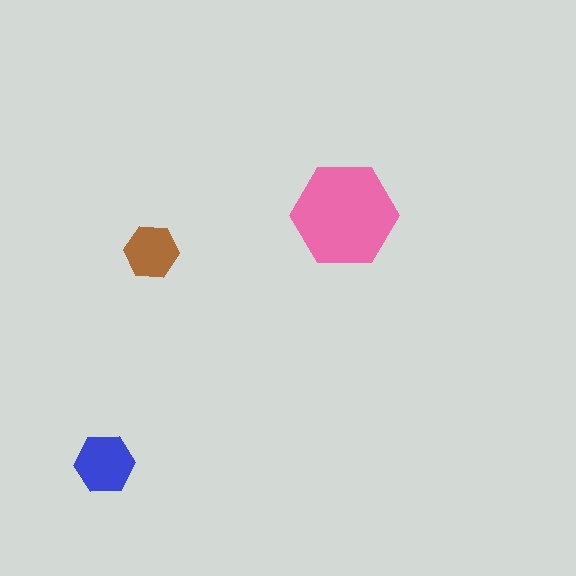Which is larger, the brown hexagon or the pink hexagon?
The pink one.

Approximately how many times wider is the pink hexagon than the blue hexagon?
About 2 times wider.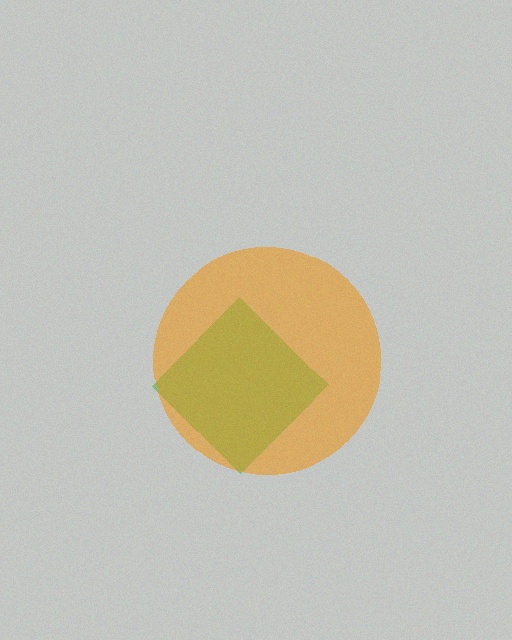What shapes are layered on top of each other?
The layered shapes are: a green diamond, an orange circle.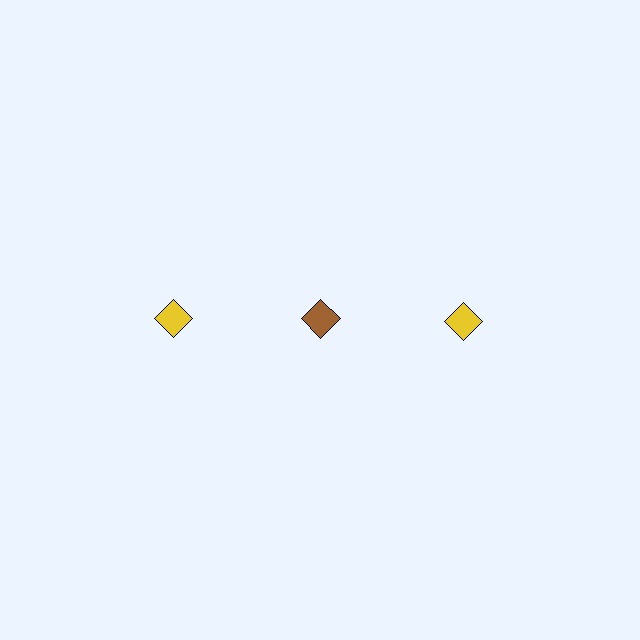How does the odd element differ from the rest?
It has a different color: brown instead of yellow.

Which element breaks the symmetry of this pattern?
The brown diamond in the top row, second from left column breaks the symmetry. All other shapes are yellow diamonds.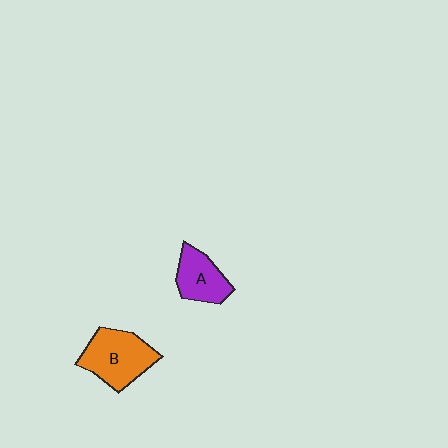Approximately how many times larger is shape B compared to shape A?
Approximately 1.5 times.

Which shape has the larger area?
Shape B (orange).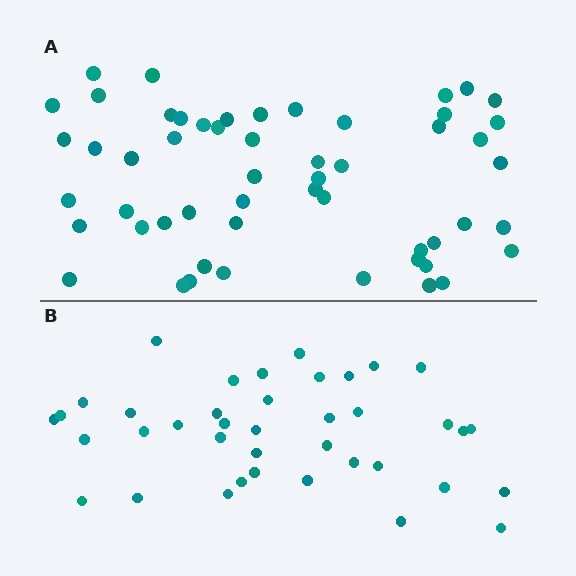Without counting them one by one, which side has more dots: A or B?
Region A (the top region) has more dots.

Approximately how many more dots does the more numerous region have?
Region A has approximately 15 more dots than region B.